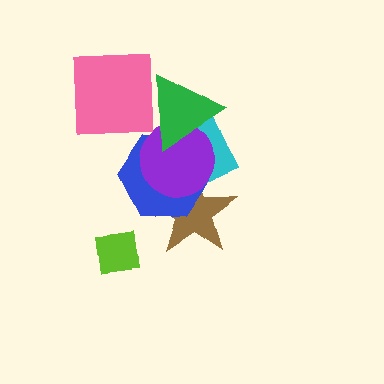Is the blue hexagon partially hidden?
Yes, it is partially covered by another shape.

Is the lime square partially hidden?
No, no other shape covers it.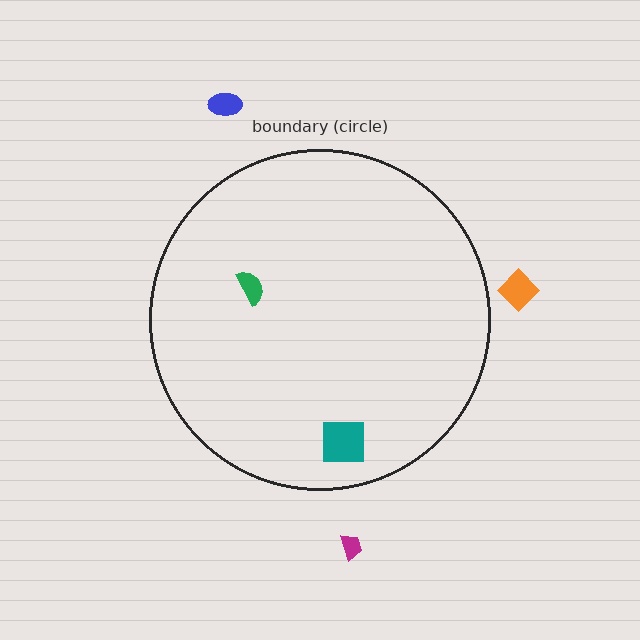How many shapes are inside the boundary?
2 inside, 3 outside.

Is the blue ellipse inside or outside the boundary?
Outside.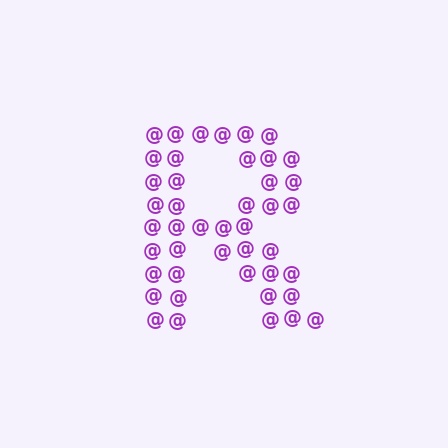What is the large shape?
The large shape is the letter R.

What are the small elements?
The small elements are at signs.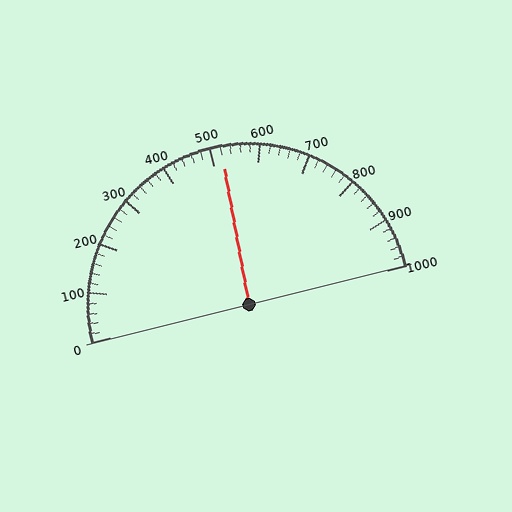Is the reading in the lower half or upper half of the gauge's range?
The reading is in the upper half of the range (0 to 1000).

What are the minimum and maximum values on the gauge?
The gauge ranges from 0 to 1000.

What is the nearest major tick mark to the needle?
The nearest major tick mark is 500.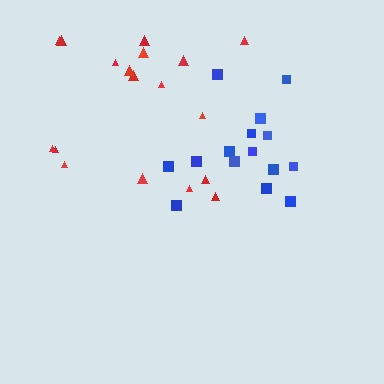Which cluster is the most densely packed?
Blue.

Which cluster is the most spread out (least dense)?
Red.